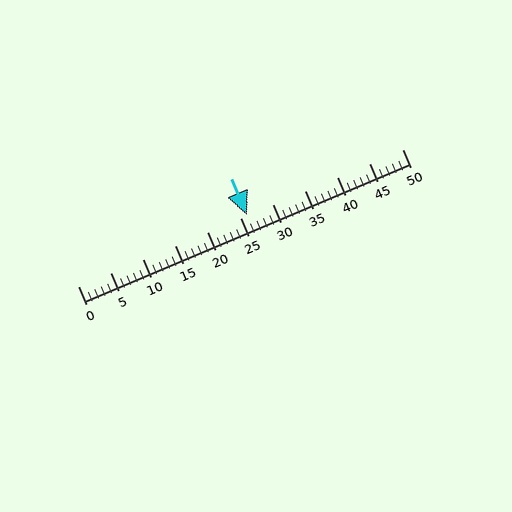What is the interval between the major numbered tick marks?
The major tick marks are spaced 5 units apart.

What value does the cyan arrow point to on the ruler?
The cyan arrow points to approximately 26.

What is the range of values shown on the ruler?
The ruler shows values from 0 to 50.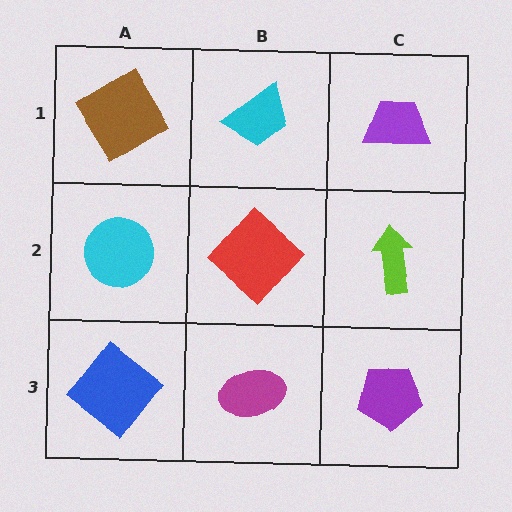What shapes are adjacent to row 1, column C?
A lime arrow (row 2, column C), a cyan trapezoid (row 1, column B).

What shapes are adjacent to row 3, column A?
A cyan circle (row 2, column A), a magenta ellipse (row 3, column B).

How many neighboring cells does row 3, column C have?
2.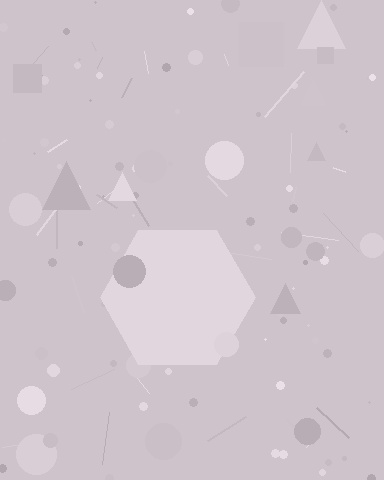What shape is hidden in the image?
A hexagon is hidden in the image.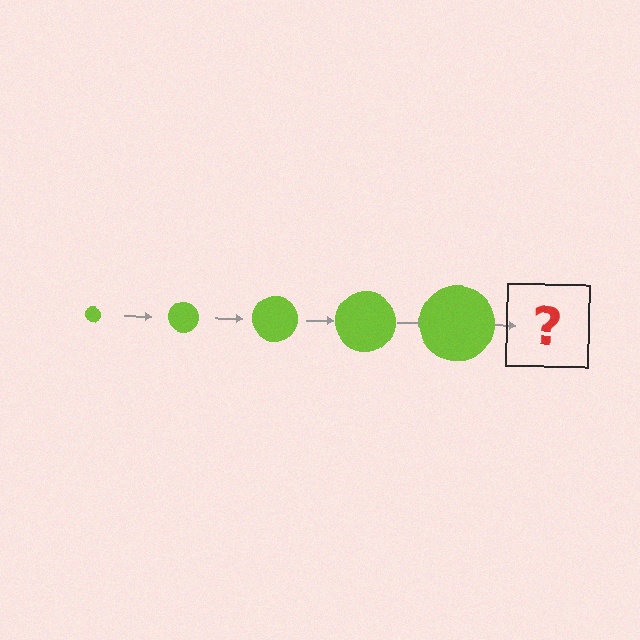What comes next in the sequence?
The next element should be a lime circle, larger than the previous one.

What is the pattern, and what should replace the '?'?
The pattern is that the circle gets progressively larger each step. The '?' should be a lime circle, larger than the previous one.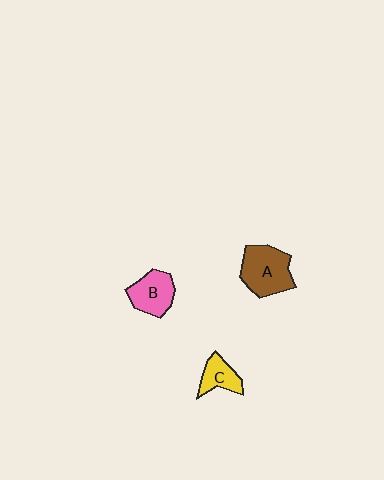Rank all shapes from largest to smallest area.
From largest to smallest: A (brown), B (pink), C (yellow).